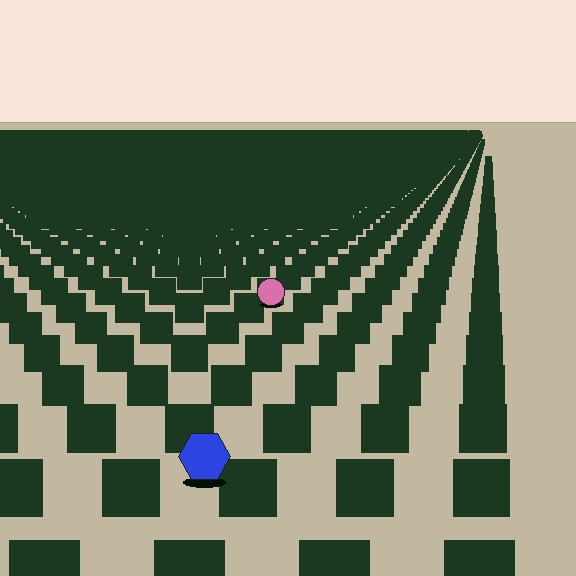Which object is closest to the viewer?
The blue hexagon is closest. The texture marks near it are larger and more spread out.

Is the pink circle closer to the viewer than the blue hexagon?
No. The blue hexagon is closer — you can tell from the texture gradient: the ground texture is coarser near it.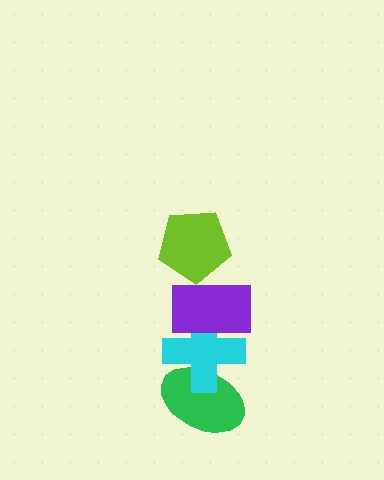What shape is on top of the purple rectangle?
The lime pentagon is on top of the purple rectangle.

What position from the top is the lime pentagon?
The lime pentagon is 1st from the top.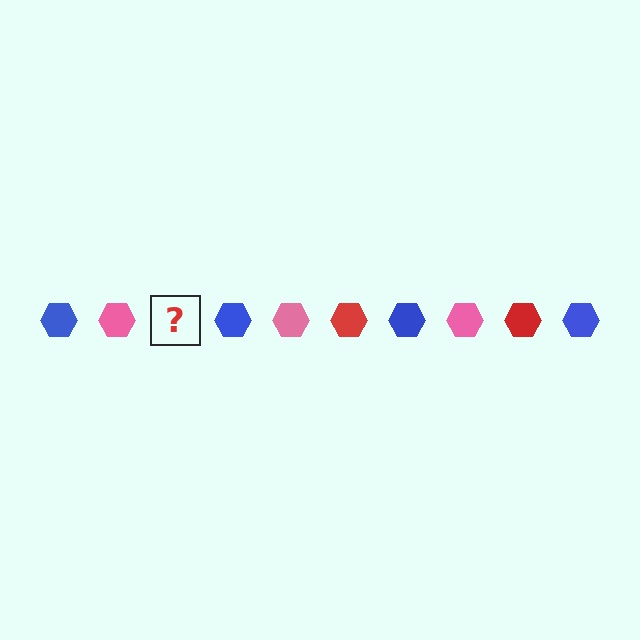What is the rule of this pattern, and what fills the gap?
The rule is that the pattern cycles through blue, pink, red hexagons. The gap should be filled with a red hexagon.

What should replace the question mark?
The question mark should be replaced with a red hexagon.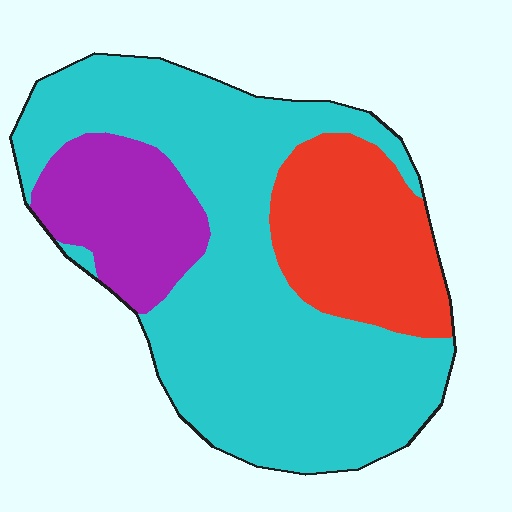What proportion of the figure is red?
Red takes up about one fifth (1/5) of the figure.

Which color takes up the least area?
Purple, at roughly 15%.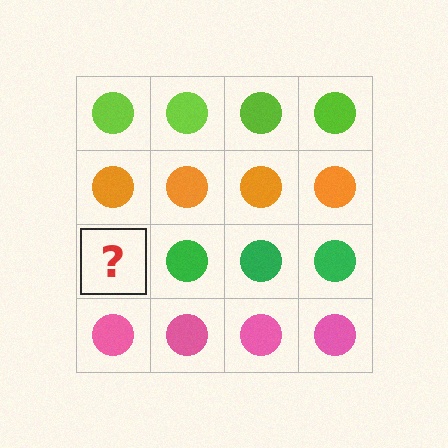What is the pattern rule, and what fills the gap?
The rule is that each row has a consistent color. The gap should be filled with a green circle.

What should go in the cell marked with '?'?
The missing cell should contain a green circle.